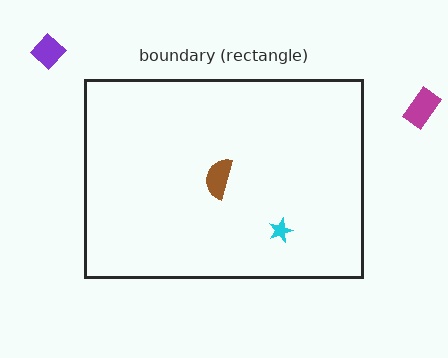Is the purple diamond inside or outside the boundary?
Outside.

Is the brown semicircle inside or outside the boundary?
Inside.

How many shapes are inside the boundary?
2 inside, 2 outside.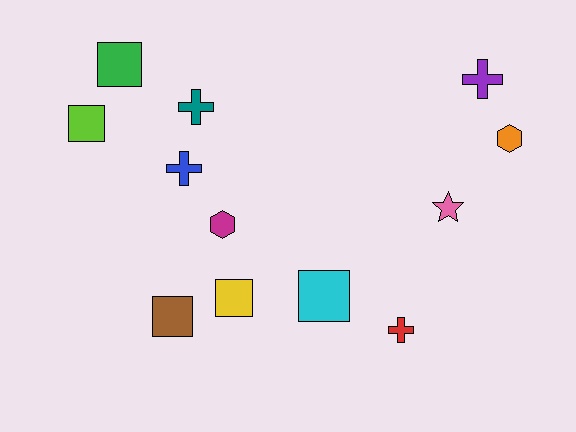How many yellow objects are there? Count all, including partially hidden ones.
There is 1 yellow object.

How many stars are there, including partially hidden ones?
There is 1 star.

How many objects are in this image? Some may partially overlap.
There are 12 objects.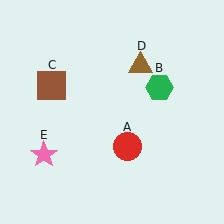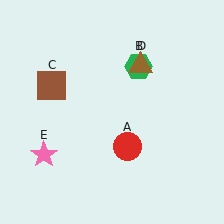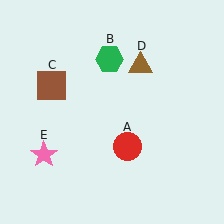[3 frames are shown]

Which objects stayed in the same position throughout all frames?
Red circle (object A) and brown square (object C) and brown triangle (object D) and pink star (object E) remained stationary.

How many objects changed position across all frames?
1 object changed position: green hexagon (object B).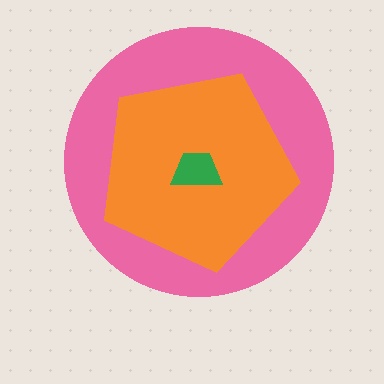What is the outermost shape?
The pink circle.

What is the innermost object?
The green trapezoid.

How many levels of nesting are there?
3.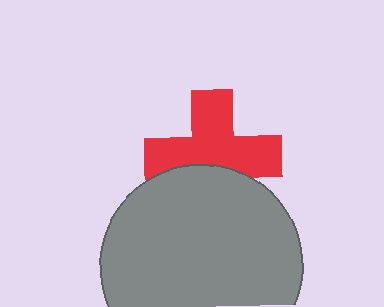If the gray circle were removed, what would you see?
You would see the complete red cross.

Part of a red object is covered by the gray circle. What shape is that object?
It is a cross.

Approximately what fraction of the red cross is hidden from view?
Roughly 32% of the red cross is hidden behind the gray circle.